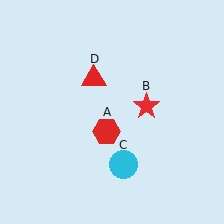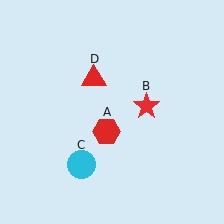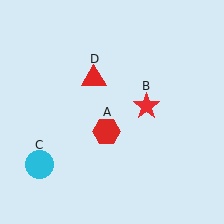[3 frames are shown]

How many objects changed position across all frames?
1 object changed position: cyan circle (object C).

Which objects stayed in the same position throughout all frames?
Red hexagon (object A) and red star (object B) and red triangle (object D) remained stationary.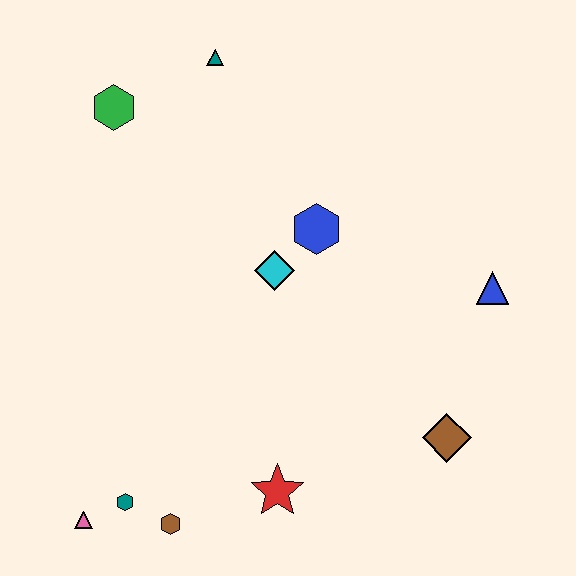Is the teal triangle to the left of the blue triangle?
Yes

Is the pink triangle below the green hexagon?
Yes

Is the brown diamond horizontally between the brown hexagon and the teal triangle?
No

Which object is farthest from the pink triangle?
The teal triangle is farthest from the pink triangle.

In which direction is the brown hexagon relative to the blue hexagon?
The brown hexagon is below the blue hexagon.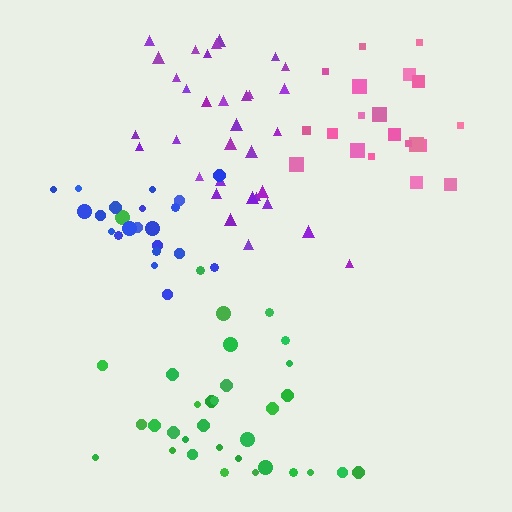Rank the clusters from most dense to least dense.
blue, pink, purple, green.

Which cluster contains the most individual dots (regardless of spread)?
Green (33).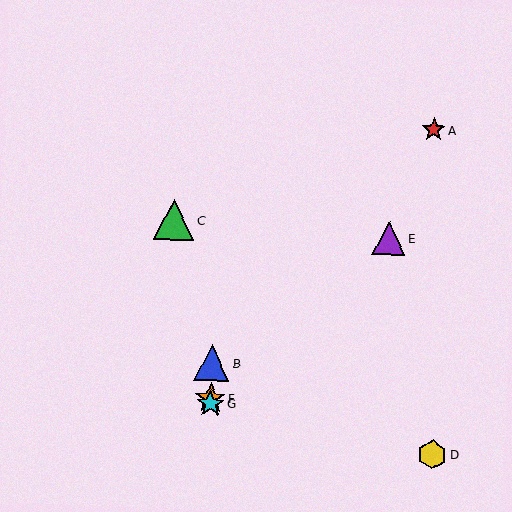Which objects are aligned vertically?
Objects B, F, G are aligned vertically.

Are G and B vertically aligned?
Yes, both are at x≈210.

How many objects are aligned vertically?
3 objects (B, F, G) are aligned vertically.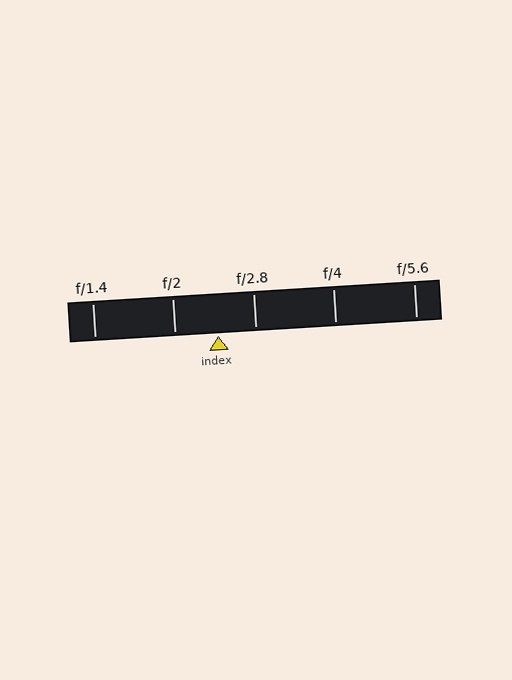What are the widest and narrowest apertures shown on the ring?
The widest aperture shown is f/1.4 and the narrowest is f/5.6.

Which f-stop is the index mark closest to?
The index mark is closest to f/2.8.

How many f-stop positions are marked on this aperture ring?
There are 5 f-stop positions marked.